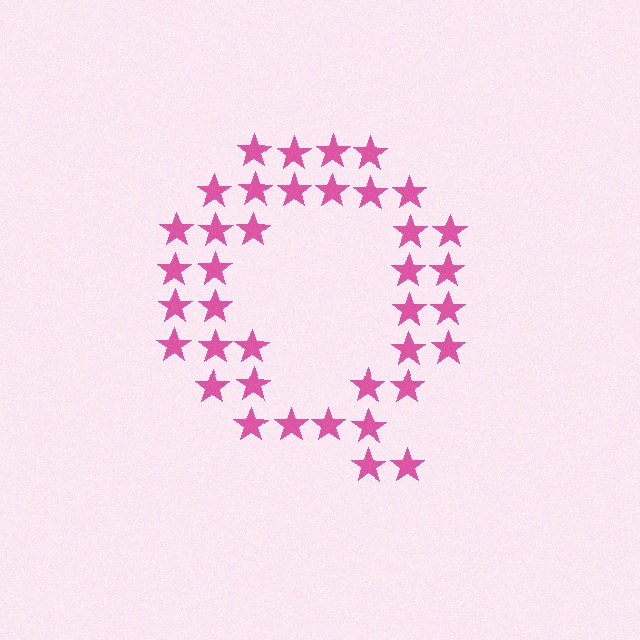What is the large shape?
The large shape is the letter Q.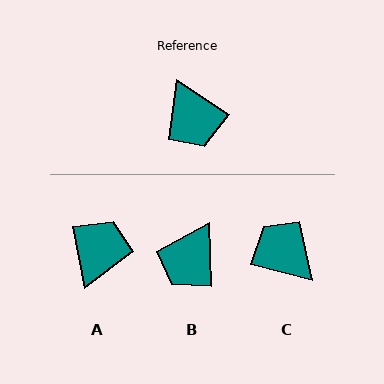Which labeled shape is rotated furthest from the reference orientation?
C, about 161 degrees away.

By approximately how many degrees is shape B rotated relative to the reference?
Approximately 54 degrees clockwise.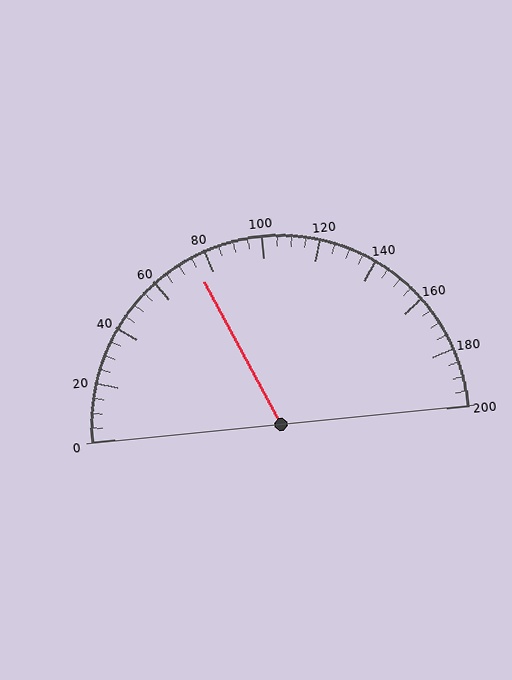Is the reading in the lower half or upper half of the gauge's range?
The reading is in the lower half of the range (0 to 200).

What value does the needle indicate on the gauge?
The needle indicates approximately 75.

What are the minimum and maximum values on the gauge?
The gauge ranges from 0 to 200.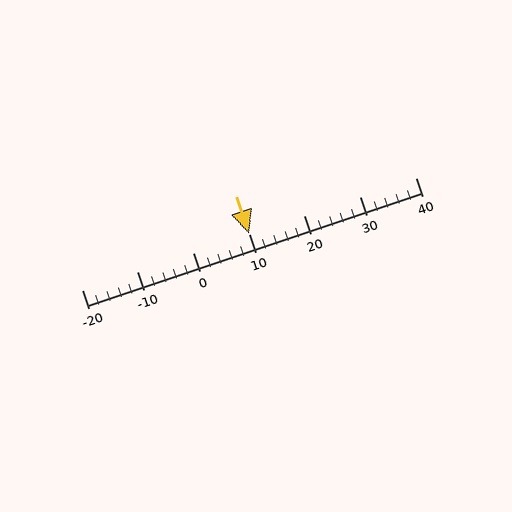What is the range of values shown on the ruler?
The ruler shows values from -20 to 40.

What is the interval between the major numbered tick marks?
The major tick marks are spaced 10 units apart.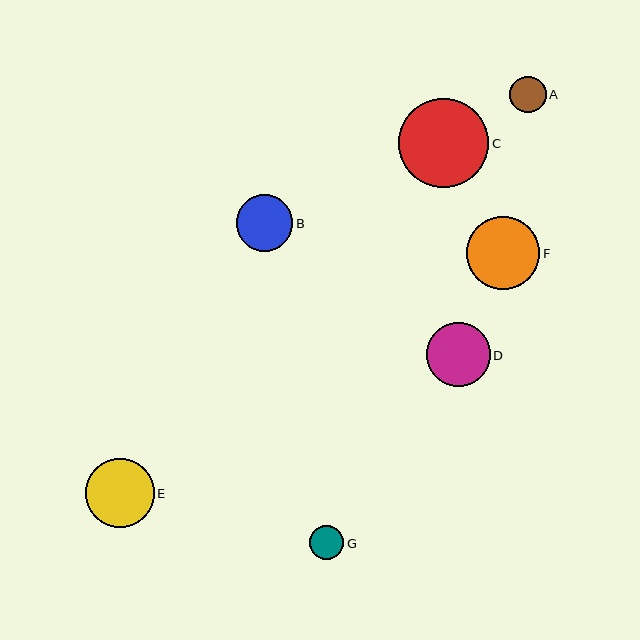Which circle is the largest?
Circle C is the largest with a size of approximately 90 pixels.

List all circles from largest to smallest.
From largest to smallest: C, F, E, D, B, A, G.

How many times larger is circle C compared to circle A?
Circle C is approximately 2.5 times the size of circle A.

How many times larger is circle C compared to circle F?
Circle C is approximately 1.2 times the size of circle F.